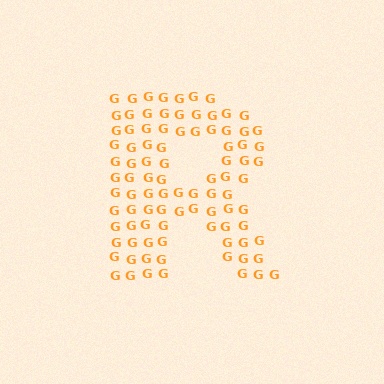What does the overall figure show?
The overall figure shows the letter R.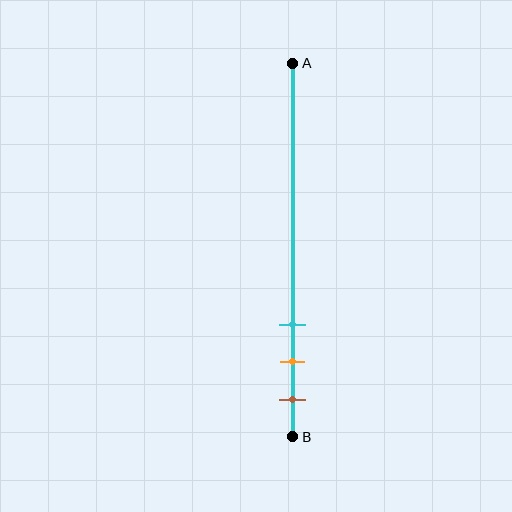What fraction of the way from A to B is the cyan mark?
The cyan mark is approximately 70% (0.7) of the way from A to B.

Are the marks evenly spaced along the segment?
Yes, the marks are approximately evenly spaced.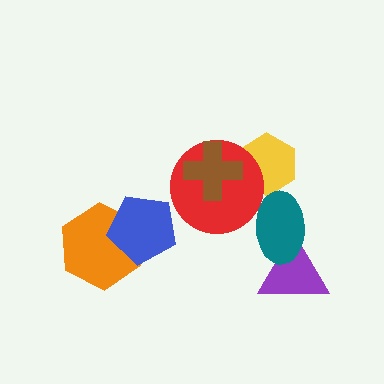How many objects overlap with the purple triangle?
1 object overlaps with the purple triangle.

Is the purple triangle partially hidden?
Yes, it is partially covered by another shape.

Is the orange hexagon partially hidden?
Yes, it is partially covered by another shape.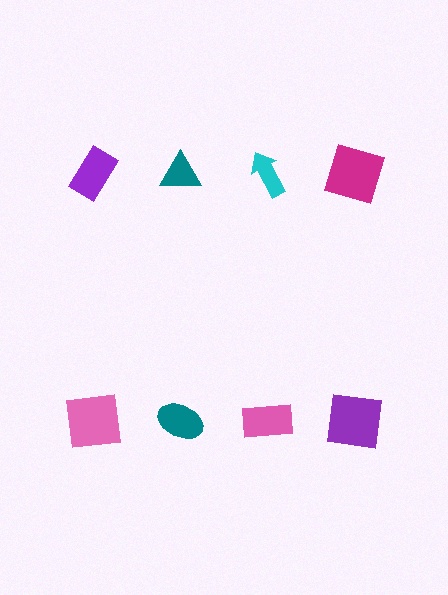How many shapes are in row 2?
4 shapes.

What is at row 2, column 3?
A pink rectangle.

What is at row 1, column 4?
A magenta square.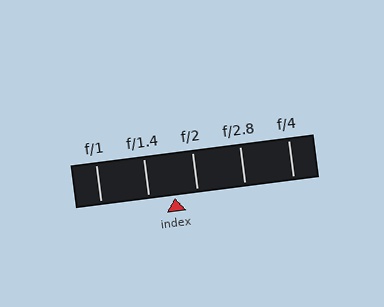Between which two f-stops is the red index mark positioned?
The index mark is between f/1.4 and f/2.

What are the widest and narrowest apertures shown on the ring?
The widest aperture shown is f/1 and the narrowest is f/4.